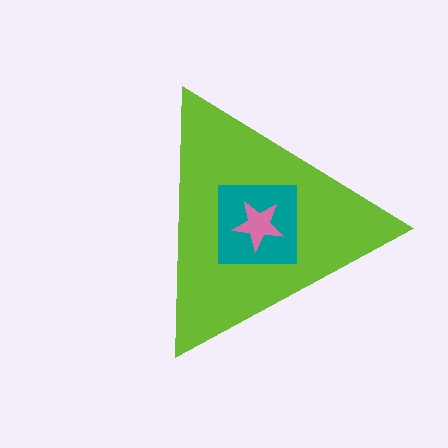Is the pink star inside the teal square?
Yes.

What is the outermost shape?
The lime triangle.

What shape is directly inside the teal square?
The pink star.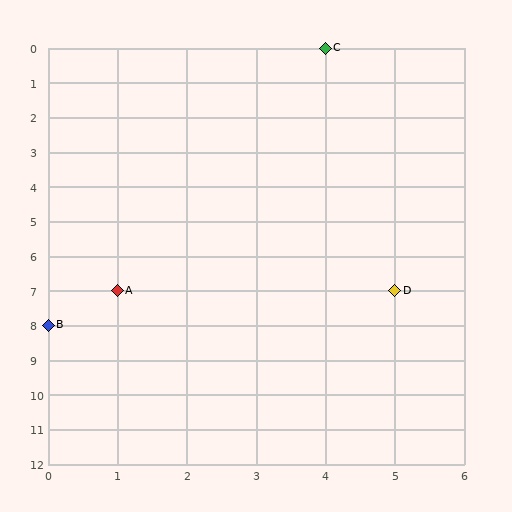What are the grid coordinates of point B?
Point B is at grid coordinates (0, 8).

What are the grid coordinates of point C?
Point C is at grid coordinates (4, 0).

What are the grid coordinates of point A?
Point A is at grid coordinates (1, 7).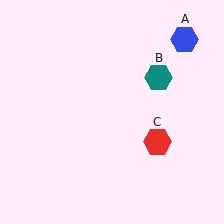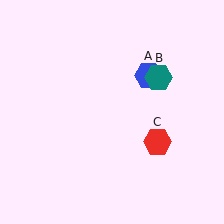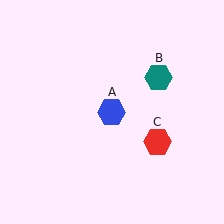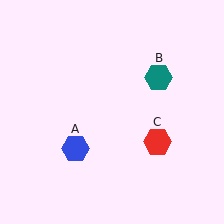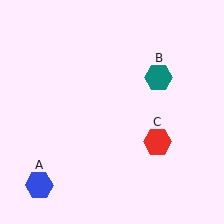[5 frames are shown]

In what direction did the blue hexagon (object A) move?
The blue hexagon (object A) moved down and to the left.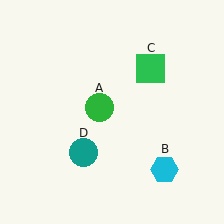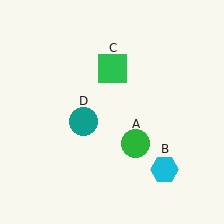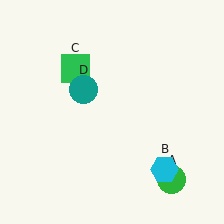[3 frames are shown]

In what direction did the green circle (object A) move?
The green circle (object A) moved down and to the right.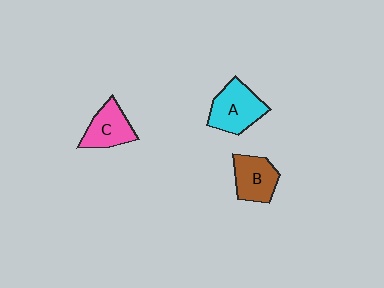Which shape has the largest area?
Shape A (cyan).